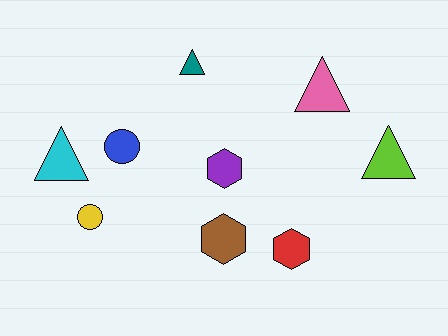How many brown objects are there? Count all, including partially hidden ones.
There is 1 brown object.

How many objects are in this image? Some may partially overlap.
There are 9 objects.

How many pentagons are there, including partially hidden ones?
There are no pentagons.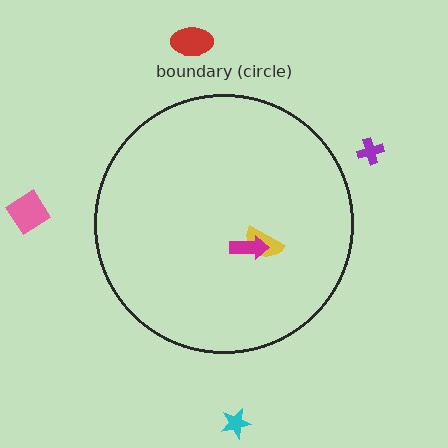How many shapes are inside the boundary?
2 inside, 4 outside.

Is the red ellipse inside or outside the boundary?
Outside.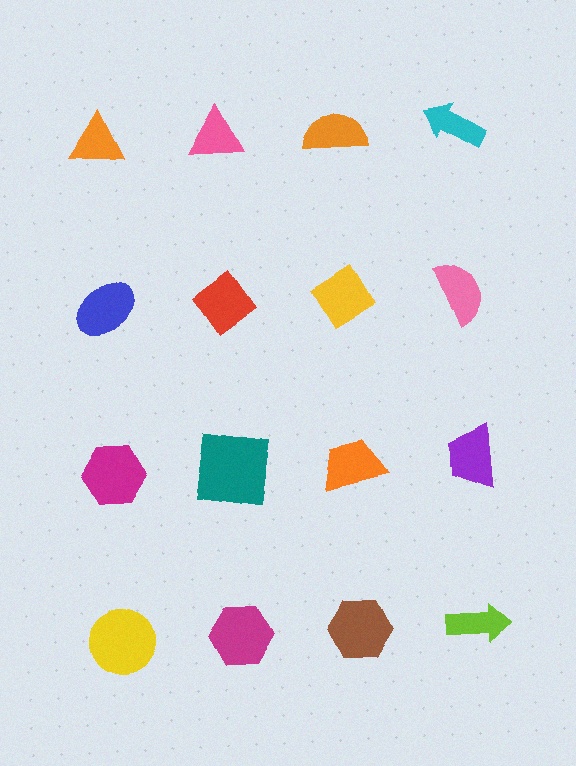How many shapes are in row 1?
4 shapes.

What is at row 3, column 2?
A teal square.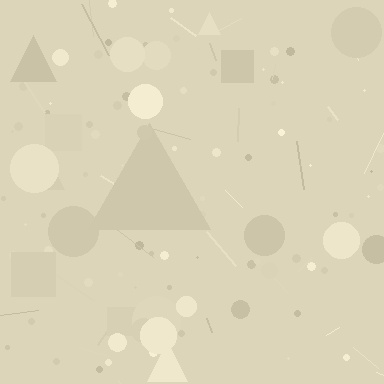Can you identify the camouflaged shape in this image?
The camouflaged shape is a triangle.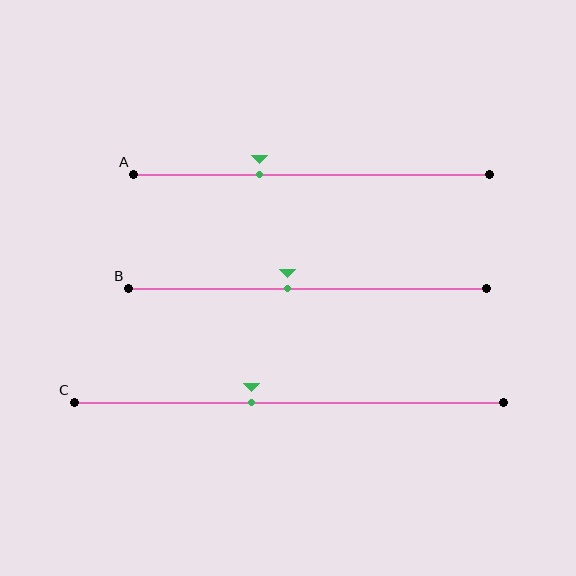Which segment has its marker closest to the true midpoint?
Segment B has its marker closest to the true midpoint.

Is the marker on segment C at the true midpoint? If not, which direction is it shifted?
No, the marker on segment C is shifted to the left by about 9% of the segment length.